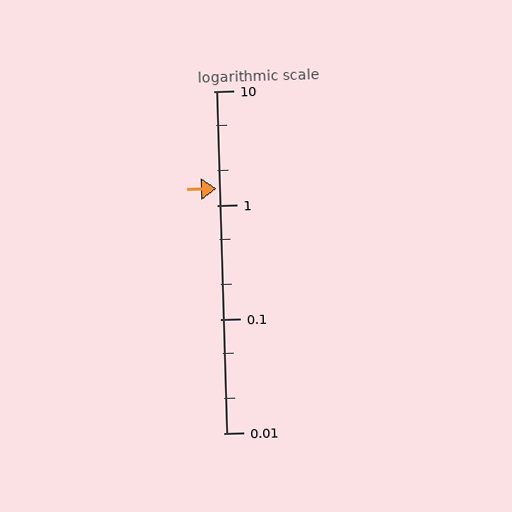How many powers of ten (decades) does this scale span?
The scale spans 3 decades, from 0.01 to 10.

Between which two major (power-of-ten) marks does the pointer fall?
The pointer is between 1 and 10.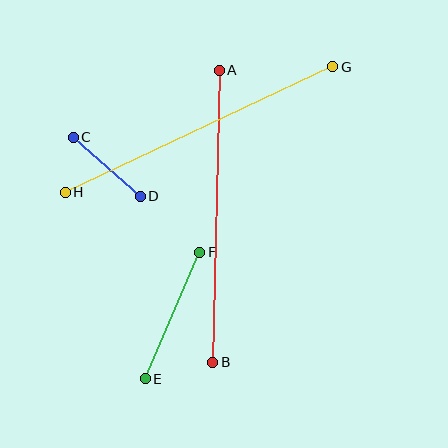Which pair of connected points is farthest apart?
Points G and H are farthest apart.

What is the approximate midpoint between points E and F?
The midpoint is at approximately (172, 315) pixels.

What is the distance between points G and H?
The distance is approximately 295 pixels.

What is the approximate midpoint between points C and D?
The midpoint is at approximately (107, 167) pixels.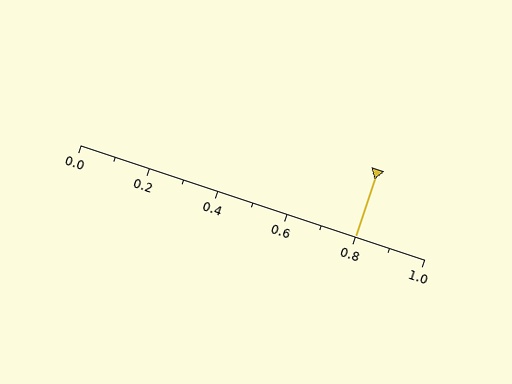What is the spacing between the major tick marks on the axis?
The major ticks are spaced 0.2 apart.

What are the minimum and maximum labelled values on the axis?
The axis runs from 0.0 to 1.0.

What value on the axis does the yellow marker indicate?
The marker indicates approximately 0.8.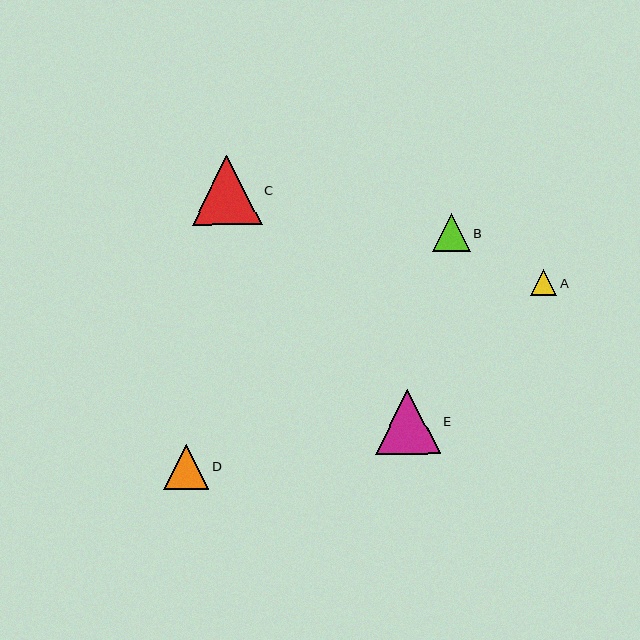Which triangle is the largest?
Triangle C is the largest with a size of approximately 70 pixels.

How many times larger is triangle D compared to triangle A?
Triangle D is approximately 1.7 times the size of triangle A.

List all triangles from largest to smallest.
From largest to smallest: C, E, D, B, A.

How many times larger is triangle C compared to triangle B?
Triangle C is approximately 1.8 times the size of triangle B.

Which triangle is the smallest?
Triangle A is the smallest with a size of approximately 26 pixels.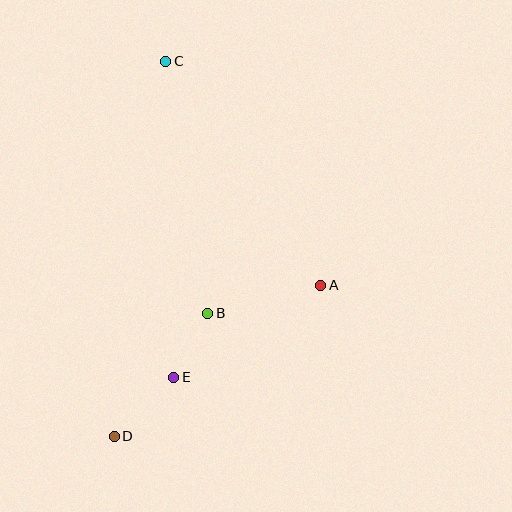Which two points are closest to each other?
Points B and E are closest to each other.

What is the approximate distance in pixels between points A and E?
The distance between A and E is approximately 173 pixels.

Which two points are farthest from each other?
Points C and D are farthest from each other.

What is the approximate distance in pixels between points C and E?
The distance between C and E is approximately 316 pixels.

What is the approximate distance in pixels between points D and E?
The distance between D and E is approximately 84 pixels.